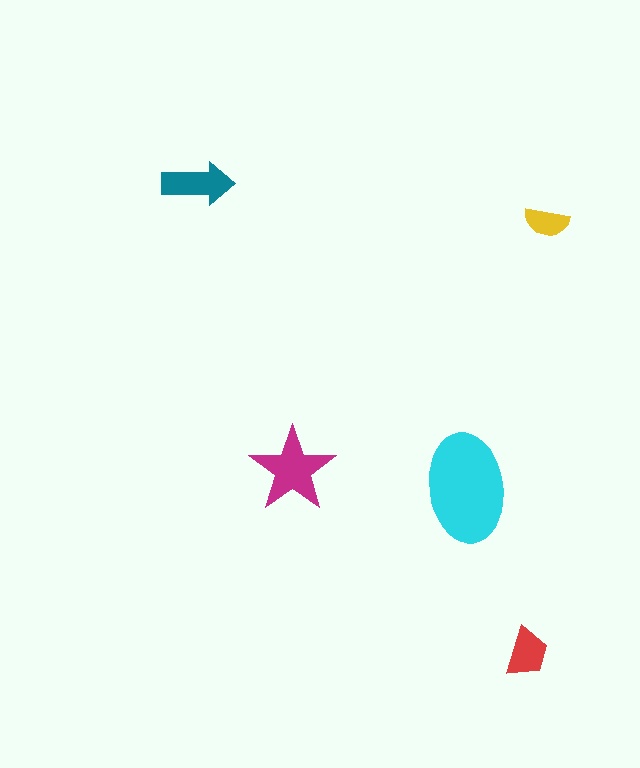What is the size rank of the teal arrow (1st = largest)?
3rd.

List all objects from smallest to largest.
The yellow semicircle, the red trapezoid, the teal arrow, the magenta star, the cyan ellipse.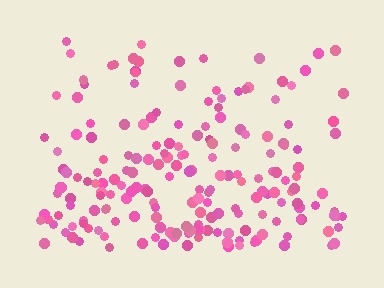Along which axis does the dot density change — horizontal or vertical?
Vertical.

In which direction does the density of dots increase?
From top to bottom, with the bottom side densest.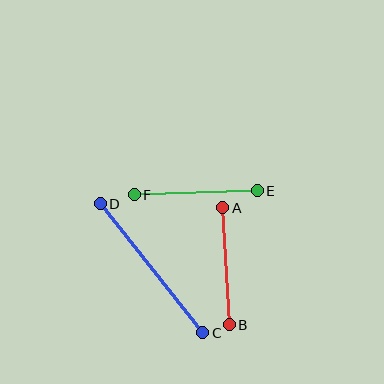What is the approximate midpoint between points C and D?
The midpoint is at approximately (152, 268) pixels.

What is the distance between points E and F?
The distance is approximately 123 pixels.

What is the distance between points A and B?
The distance is approximately 118 pixels.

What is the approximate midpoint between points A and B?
The midpoint is at approximately (226, 266) pixels.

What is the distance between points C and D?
The distance is approximately 164 pixels.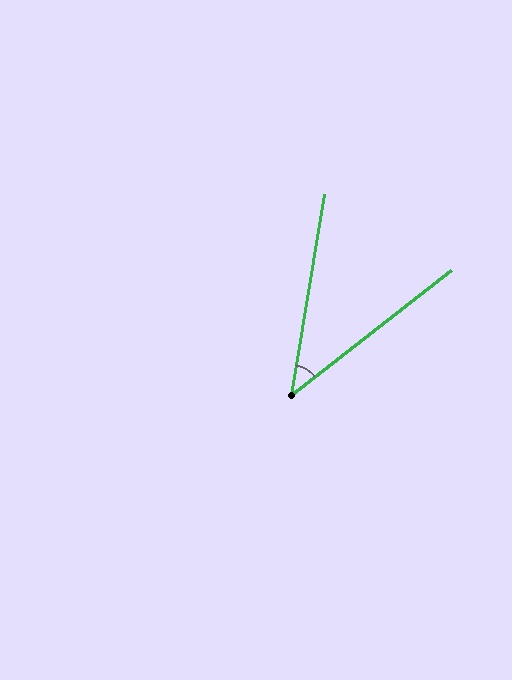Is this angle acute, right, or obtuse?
It is acute.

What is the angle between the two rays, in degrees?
Approximately 43 degrees.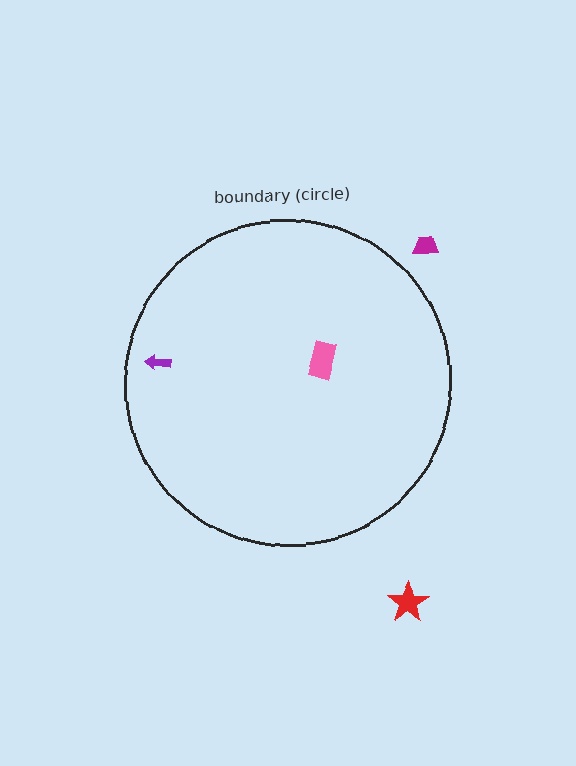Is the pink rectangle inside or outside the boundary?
Inside.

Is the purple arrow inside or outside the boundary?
Inside.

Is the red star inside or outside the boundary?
Outside.